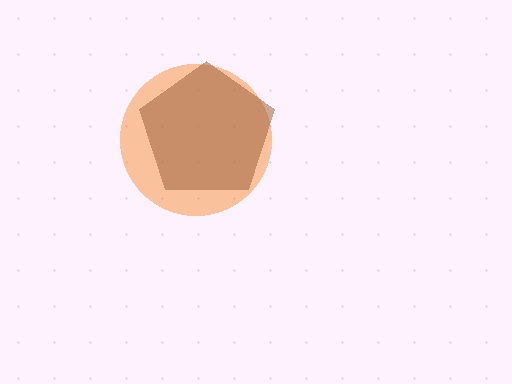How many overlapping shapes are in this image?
There are 2 overlapping shapes in the image.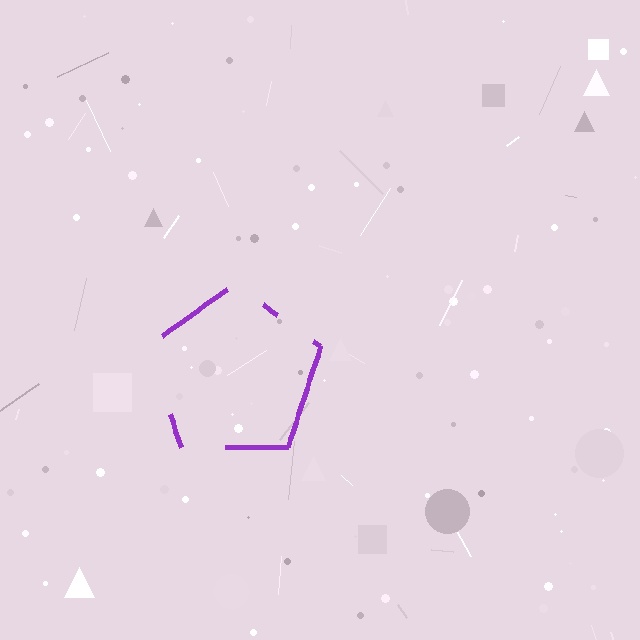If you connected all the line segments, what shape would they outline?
They would outline a pentagon.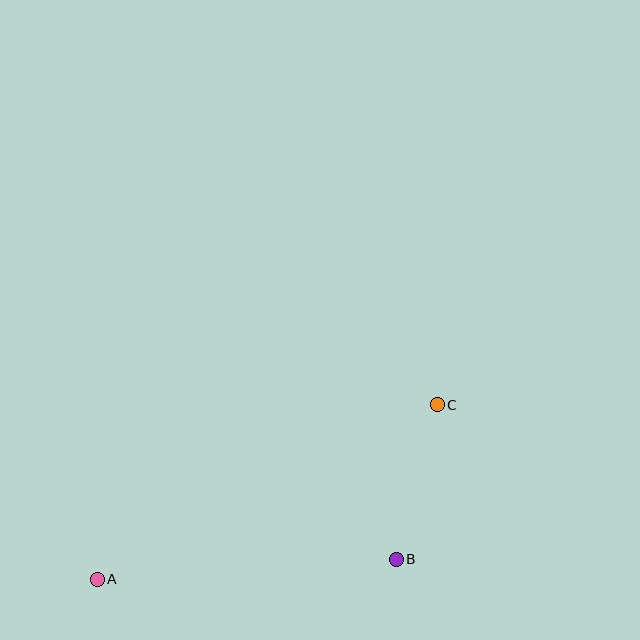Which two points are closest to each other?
Points B and C are closest to each other.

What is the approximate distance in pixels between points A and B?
The distance between A and B is approximately 300 pixels.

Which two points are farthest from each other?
Points A and C are farthest from each other.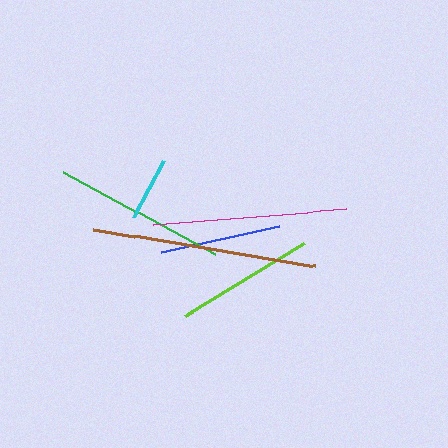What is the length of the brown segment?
The brown segment is approximately 225 pixels long.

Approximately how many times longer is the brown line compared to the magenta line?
The brown line is approximately 1.2 times the length of the magenta line.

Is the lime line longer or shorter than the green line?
The green line is longer than the lime line.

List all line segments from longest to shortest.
From longest to shortest: brown, magenta, green, lime, blue, cyan.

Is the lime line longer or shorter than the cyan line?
The lime line is longer than the cyan line.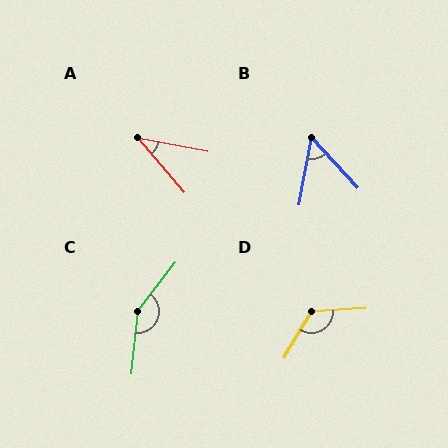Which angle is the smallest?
A, at approximately 39 degrees.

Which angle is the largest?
C, at approximately 148 degrees.